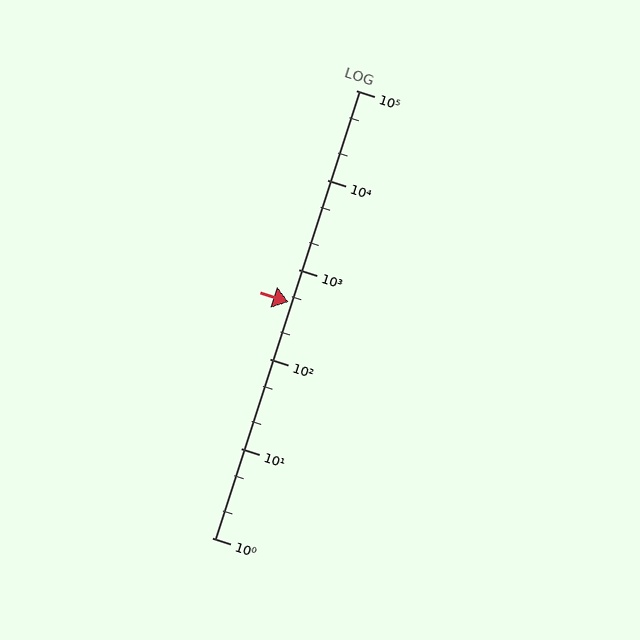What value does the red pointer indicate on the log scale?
The pointer indicates approximately 430.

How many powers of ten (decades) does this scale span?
The scale spans 5 decades, from 1 to 100000.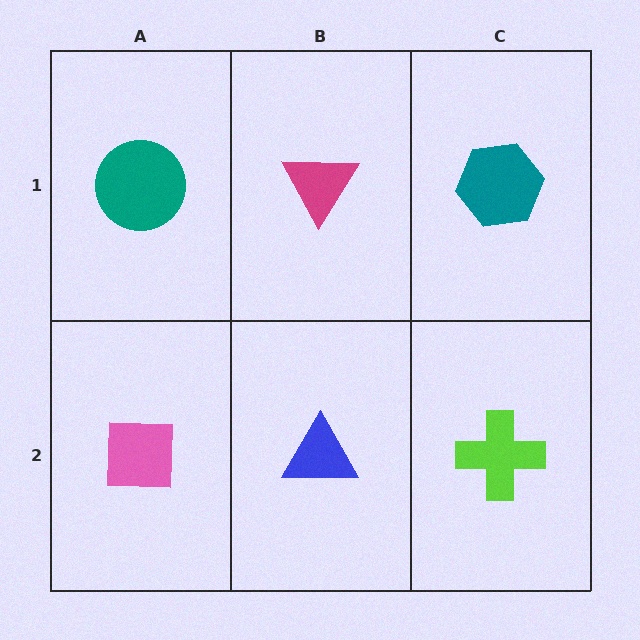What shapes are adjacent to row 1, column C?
A lime cross (row 2, column C), a magenta triangle (row 1, column B).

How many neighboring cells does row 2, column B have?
3.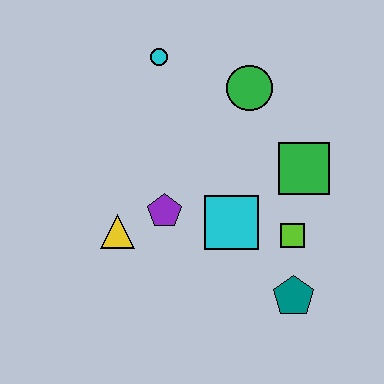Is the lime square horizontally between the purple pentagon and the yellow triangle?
No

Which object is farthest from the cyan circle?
The teal pentagon is farthest from the cyan circle.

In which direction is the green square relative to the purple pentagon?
The green square is to the right of the purple pentagon.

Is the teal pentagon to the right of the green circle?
Yes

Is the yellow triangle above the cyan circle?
No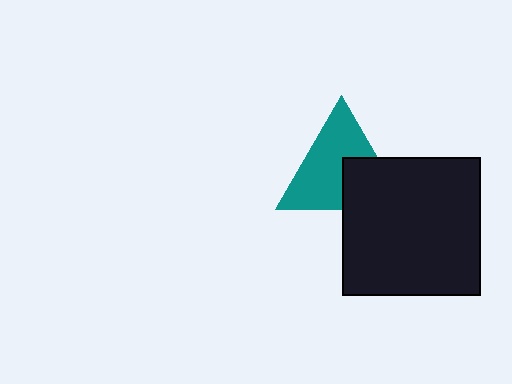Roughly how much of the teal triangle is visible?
About half of it is visible (roughly 65%).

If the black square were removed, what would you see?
You would see the complete teal triangle.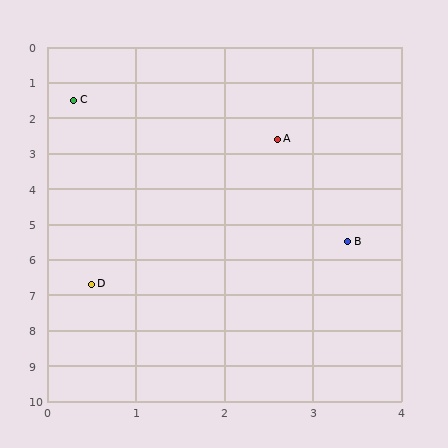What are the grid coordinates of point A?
Point A is at approximately (2.6, 2.6).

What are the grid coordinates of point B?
Point B is at approximately (3.4, 5.5).